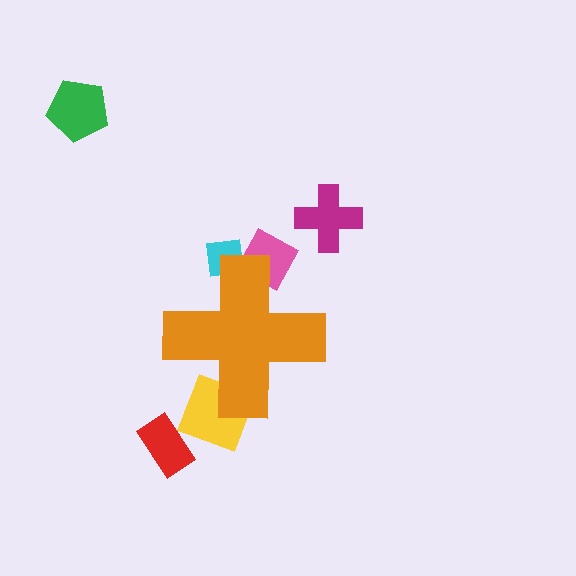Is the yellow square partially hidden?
Yes, the yellow square is partially hidden behind the orange cross.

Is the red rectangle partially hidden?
No, the red rectangle is fully visible.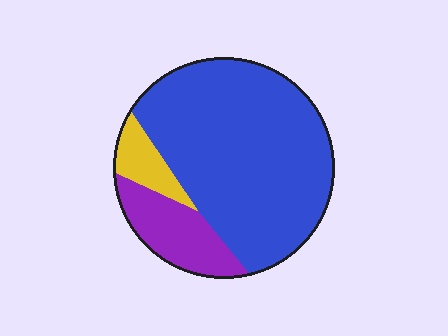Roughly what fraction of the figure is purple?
Purple takes up about one sixth (1/6) of the figure.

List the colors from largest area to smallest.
From largest to smallest: blue, purple, yellow.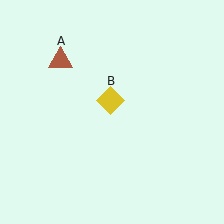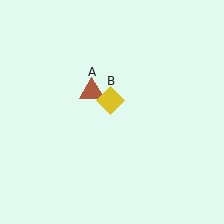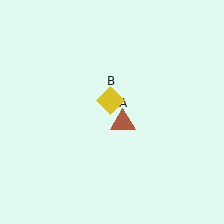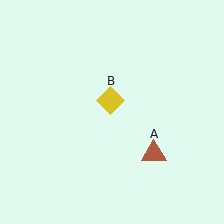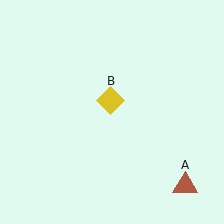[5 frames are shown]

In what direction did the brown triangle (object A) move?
The brown triangle (object A) moved down and to the right.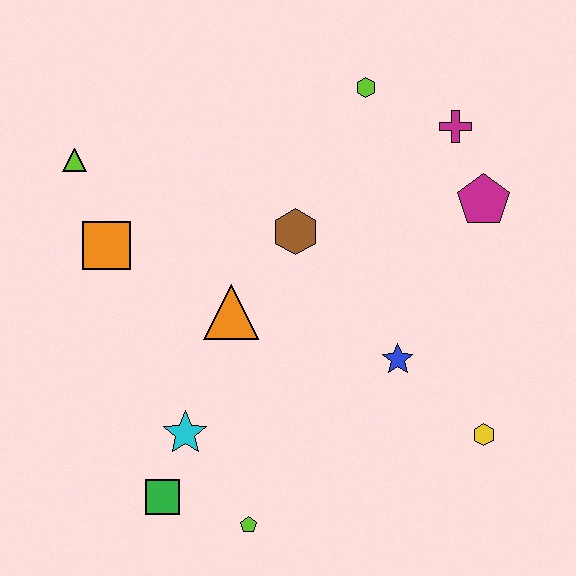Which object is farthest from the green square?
The magenta cross is farthest from the green square.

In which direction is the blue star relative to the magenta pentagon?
The blue star is below the magenta pentagon.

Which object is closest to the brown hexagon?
The orange triangle is closest to the brown hexagon.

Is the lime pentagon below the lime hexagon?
Yes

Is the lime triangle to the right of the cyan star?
No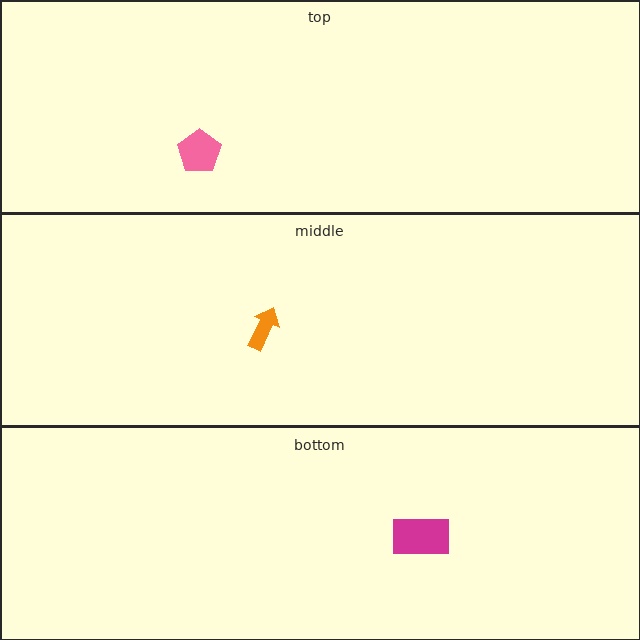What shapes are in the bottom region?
The magenta rectangle.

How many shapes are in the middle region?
1.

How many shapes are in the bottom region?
1.